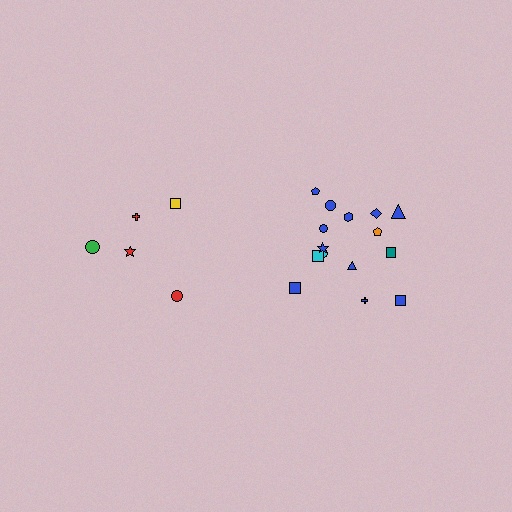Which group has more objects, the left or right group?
The right group.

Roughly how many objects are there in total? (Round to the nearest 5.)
Roughly 20 objects in total.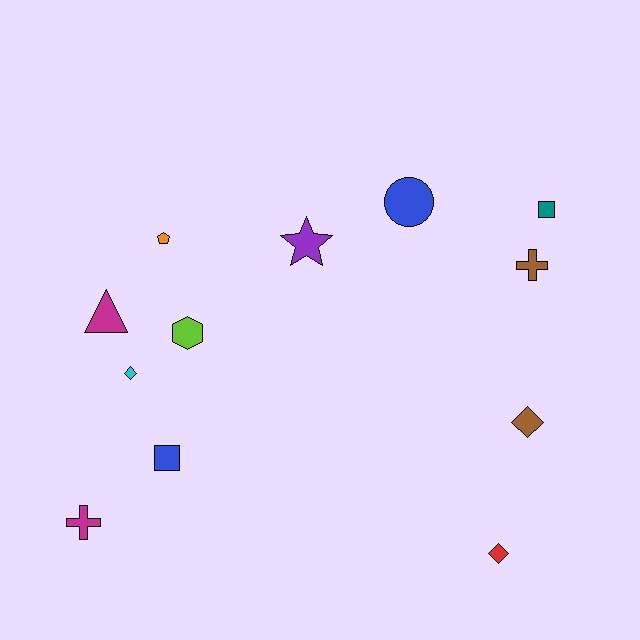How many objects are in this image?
There are 12 objects.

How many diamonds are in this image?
There are 3 diamonds.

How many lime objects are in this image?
There is 1 lime object.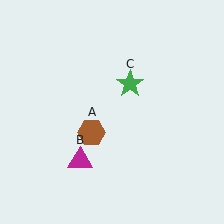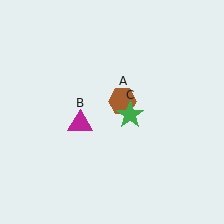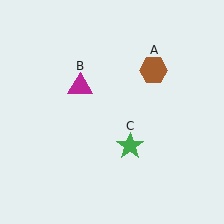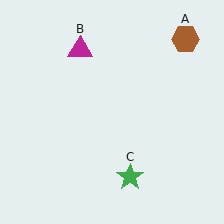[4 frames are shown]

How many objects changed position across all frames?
3 objects changed position: brown hexagon (object A), magenta triangle (object B), green star (object C).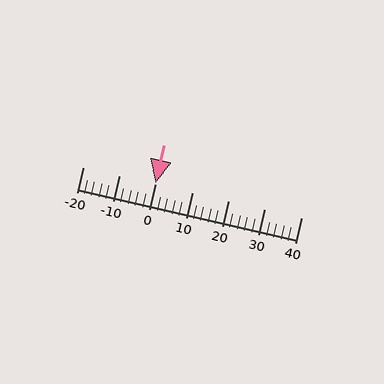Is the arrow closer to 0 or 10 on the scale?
The arrow is closer to 0.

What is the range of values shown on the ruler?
The ruler shows values from -20 to 40.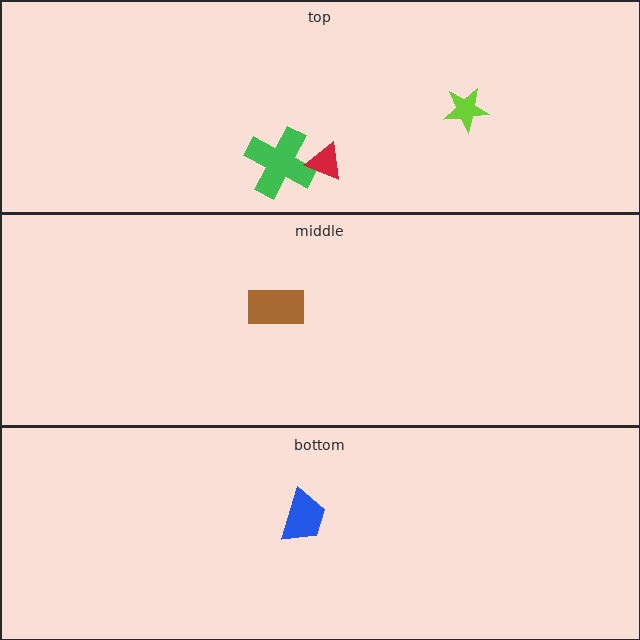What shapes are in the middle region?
The brown rectangle.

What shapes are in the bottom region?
The blue trapezoid.